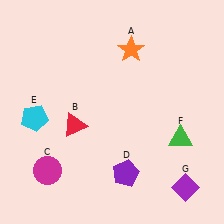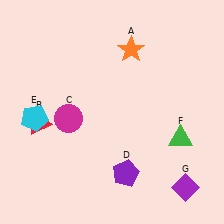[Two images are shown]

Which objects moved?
The objects that moved are: the red triangle (B), the magenta circle (C).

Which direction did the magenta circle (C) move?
The magenta circle (C) moved up.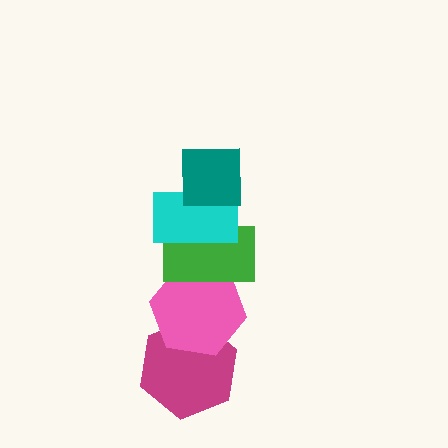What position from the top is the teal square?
The teal square is 1st from the top.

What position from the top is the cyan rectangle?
The cyan rectangle is 2nd from the top.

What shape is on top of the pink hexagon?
The green rectangle is on top of the pink hexagon.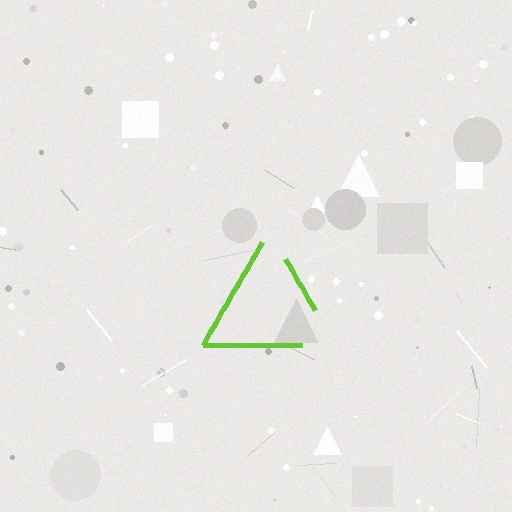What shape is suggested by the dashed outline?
The dashed outline suggests a triangle.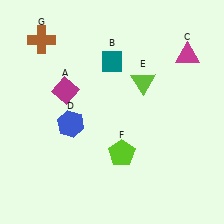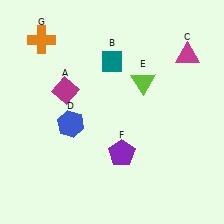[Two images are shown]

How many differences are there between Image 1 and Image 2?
There are 2 differences between the two images.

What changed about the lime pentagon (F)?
In Image 1, F is lime. In Image 2, it changed to purple.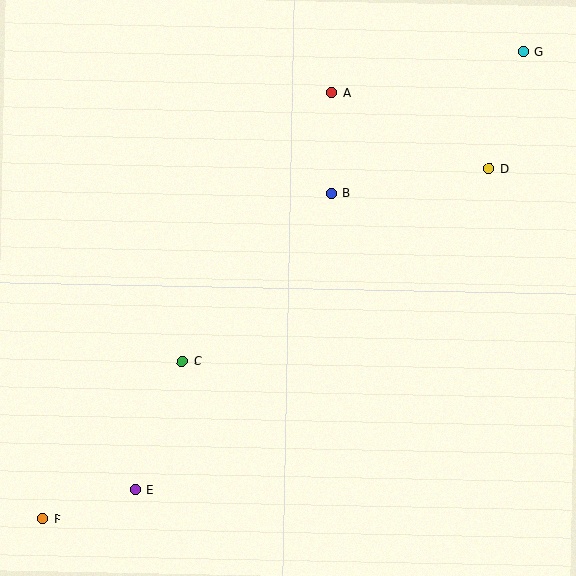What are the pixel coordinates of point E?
Point E is at (135, 490).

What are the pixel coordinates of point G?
Point G is at (523, 51).